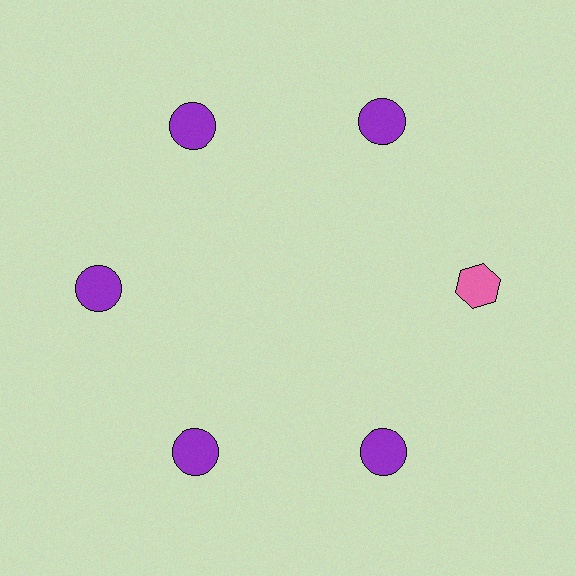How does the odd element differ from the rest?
It differs in both color (pink instead of purple) and shape (hexagon instead of circle).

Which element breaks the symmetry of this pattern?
The pink hexagon at roughly the 3 o'clock position breaks the symmetry. All other shapes are purple circles.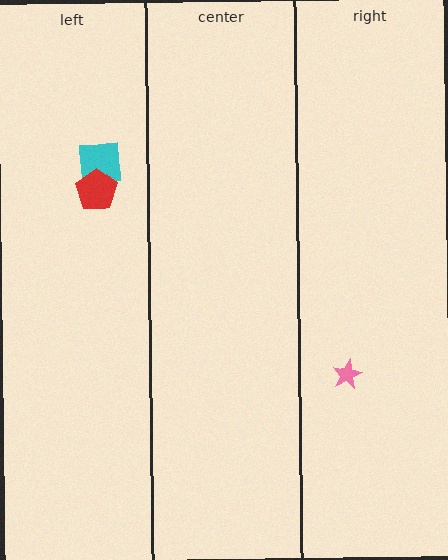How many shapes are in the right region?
1.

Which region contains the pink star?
The right region.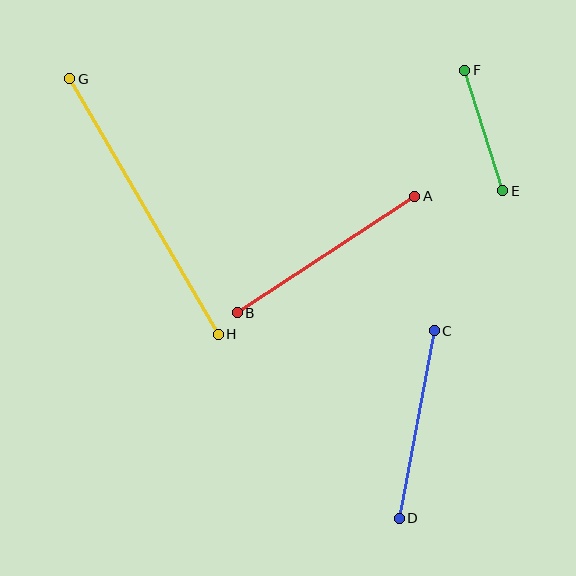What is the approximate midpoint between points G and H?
The midpoint is at approximately (144, 206) pixels.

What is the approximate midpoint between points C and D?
The midpoint is at approximately (417, 425) pixels.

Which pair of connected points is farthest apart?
Points G and H are farthest apart.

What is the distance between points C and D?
The distance is approximately 190 pixels.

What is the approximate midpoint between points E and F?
The midpoint is at approximately (484, 130) pixels.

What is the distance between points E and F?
The distance is approximately 126 pixels.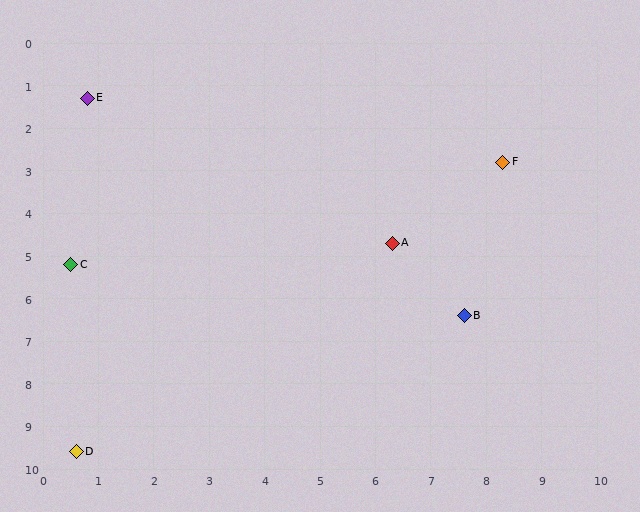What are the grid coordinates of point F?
Point F is at approximately (8.3, 2.8).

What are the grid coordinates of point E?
Point E is at approximately (0.8, 1.3).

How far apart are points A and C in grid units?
Points A and C are about 5.8 grid units apart.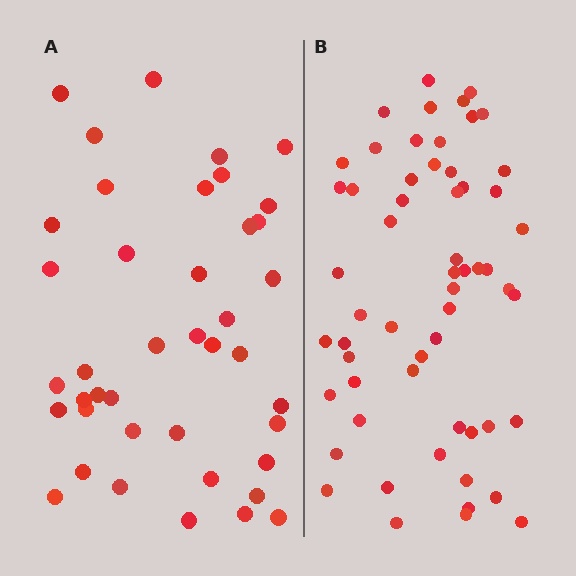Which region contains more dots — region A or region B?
Region B (the right region) has more dots.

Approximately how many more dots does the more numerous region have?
Region B has approximately 15 more dots than region A.